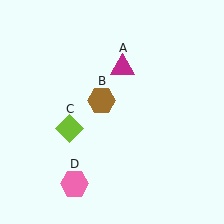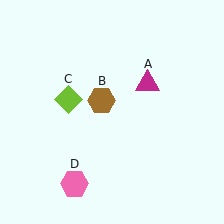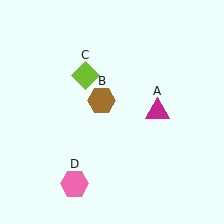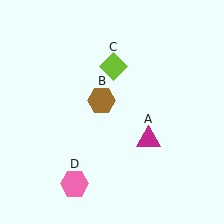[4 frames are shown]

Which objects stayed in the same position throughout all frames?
Brown hexagon (object B) and pink hexagon (object D) remained stationary.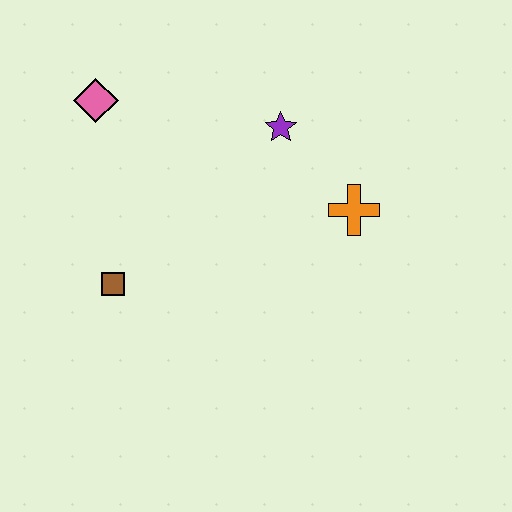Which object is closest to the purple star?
The orange cross is closest to the purple star.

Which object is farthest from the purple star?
The brown square is farthest from the purple star.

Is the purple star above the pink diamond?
No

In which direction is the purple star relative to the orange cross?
The purple star is above the orange cross.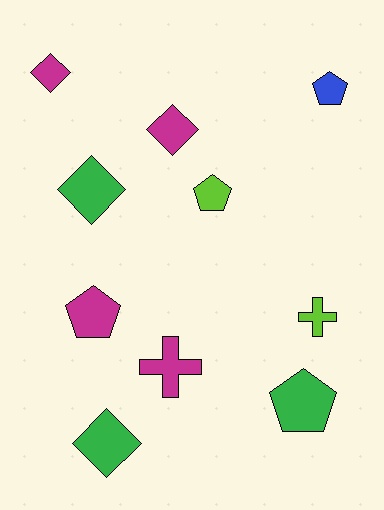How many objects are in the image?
There are 10 objects.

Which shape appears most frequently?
Diamond, with 4 objects.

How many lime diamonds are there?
There are no lime diamonds.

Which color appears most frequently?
Magenta, with 4 objects.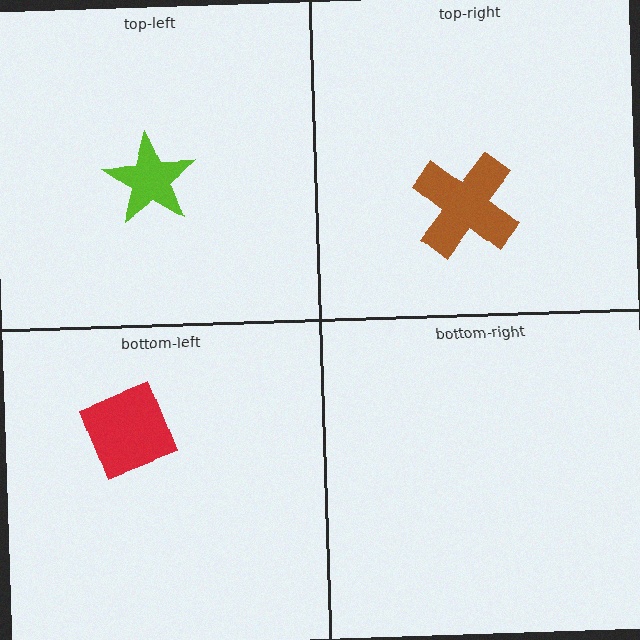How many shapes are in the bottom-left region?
1.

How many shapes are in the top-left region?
1.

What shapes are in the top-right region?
The brown cross.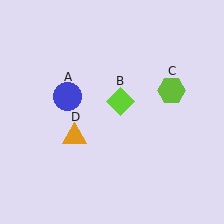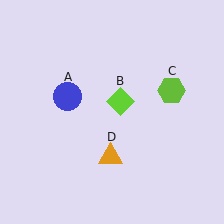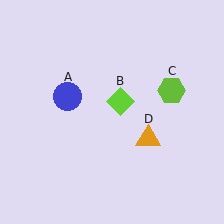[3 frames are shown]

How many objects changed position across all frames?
1 object changed position: orange triangle (object D).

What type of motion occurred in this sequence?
The orange triangle (object D) rotated counterclockwise around the center of the scene.